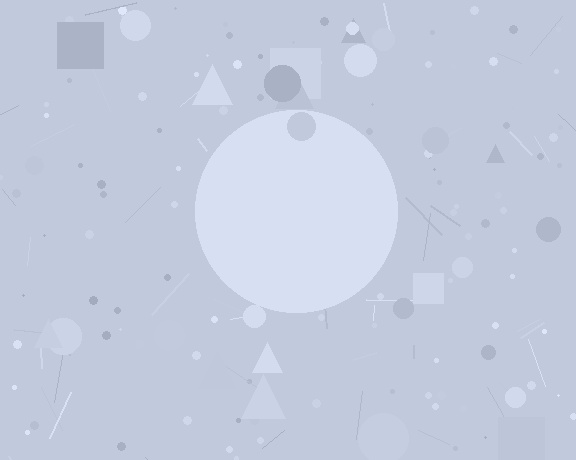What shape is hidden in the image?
A circle is hidden in the image.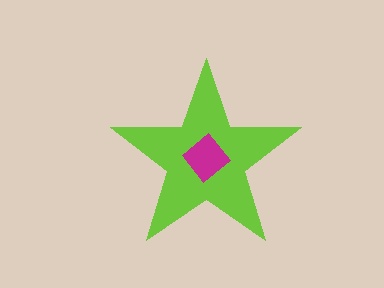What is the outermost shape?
The lime star.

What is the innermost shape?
The magenta diamond.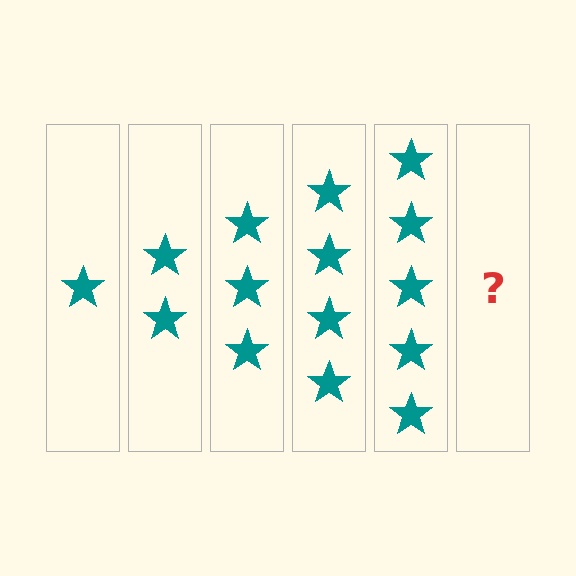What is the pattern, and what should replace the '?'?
The pattern is that each step adds one more star. The '?' should be 6 stars.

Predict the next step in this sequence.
The next step is 6 stars.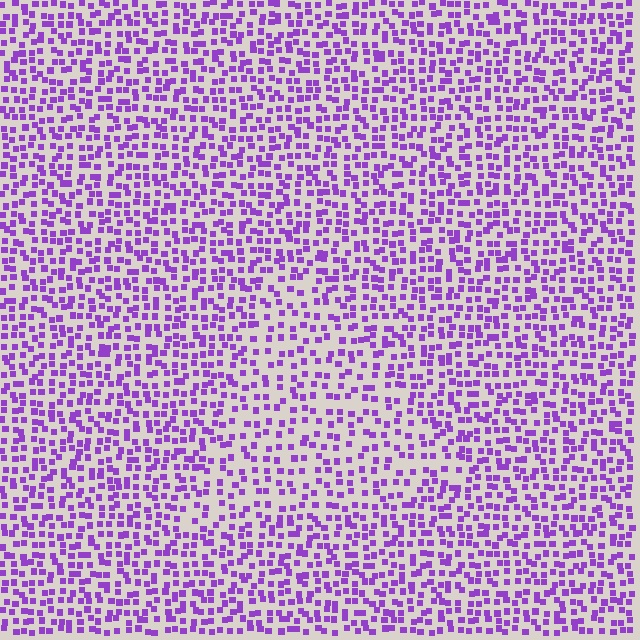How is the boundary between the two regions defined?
The boundary is defined by a change in element density (approximately 1.6x ratio). All elements are the same color, size, and shape.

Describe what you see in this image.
The image contains small purple elements arranged at two different densities. A triangle-shaped region is visible where the elements are less densely packed than the surrounding area.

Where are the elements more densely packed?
The elements are more densely packed outside the triangle boundary.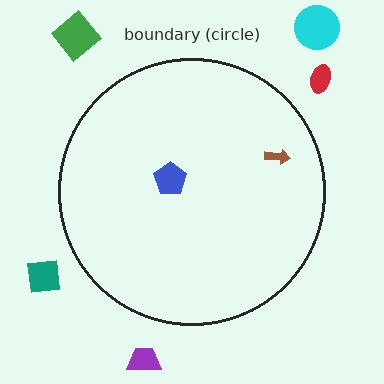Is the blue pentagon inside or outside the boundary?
Inside.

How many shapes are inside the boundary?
2 inside, 5 outside.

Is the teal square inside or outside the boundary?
Outside.